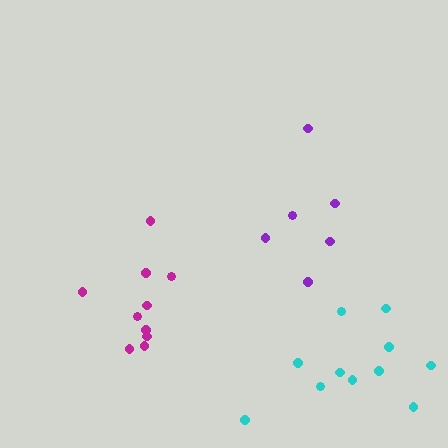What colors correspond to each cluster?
The clusters are colored: cyan, purple, magenta.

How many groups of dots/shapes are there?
There are 3 groups.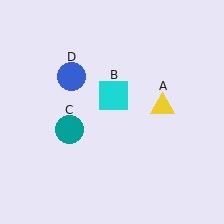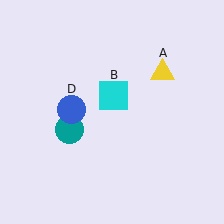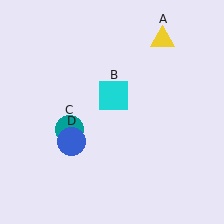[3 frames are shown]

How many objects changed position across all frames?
2 objects changed position: yellow triangle (object A), blue circle (object D).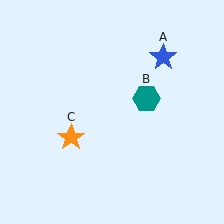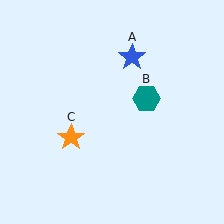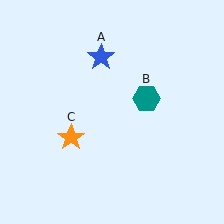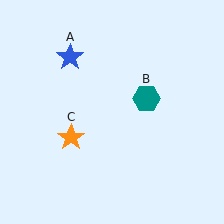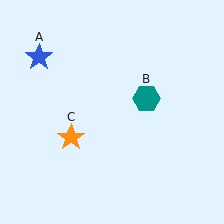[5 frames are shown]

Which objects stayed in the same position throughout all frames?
Teal hexagon (object B) and orange star (object C) remained stationary.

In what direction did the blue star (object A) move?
The blue star (object A) moved left.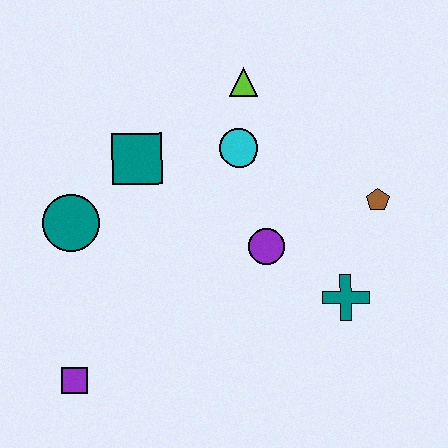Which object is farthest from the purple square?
The brown pentagon is farthest from the purple square.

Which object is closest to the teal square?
The teal circle is closest to the teal square.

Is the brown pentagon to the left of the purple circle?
No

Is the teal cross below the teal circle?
Yes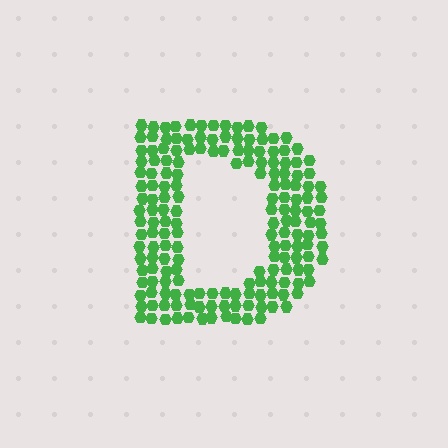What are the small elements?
The small elements are hexagons.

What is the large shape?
The large shape is the letter D.